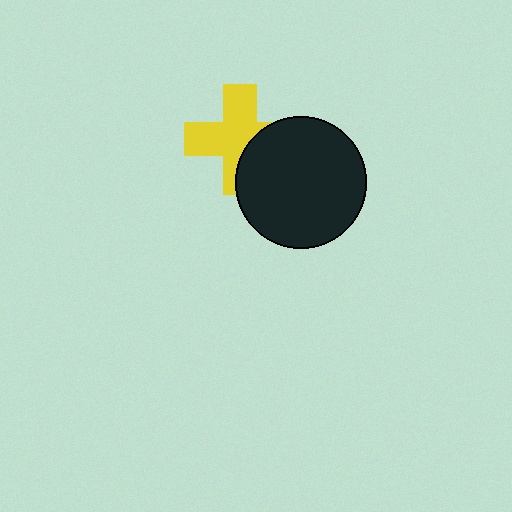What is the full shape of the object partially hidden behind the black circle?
The partially hidden object is a yellow cross.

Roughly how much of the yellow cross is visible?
About half of it is visible (roughly 65%).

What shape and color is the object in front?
The object in front is a black circle.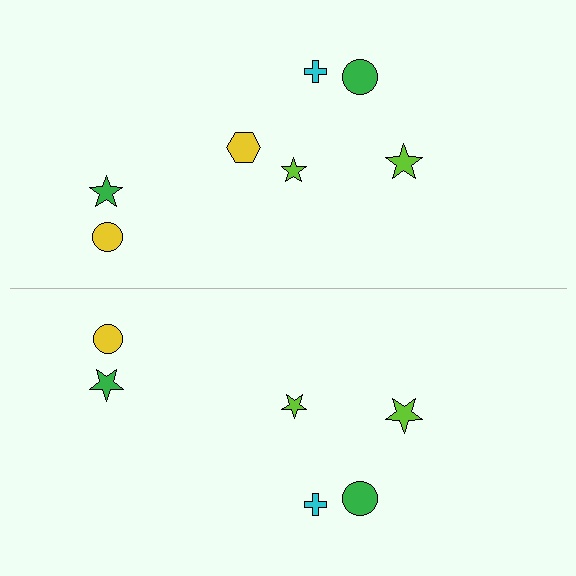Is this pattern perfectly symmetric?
No, the pattern is not perfectly symmetric. A yellow hexagon is missing from the bottom side.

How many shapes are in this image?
There are 13 shapes in this image.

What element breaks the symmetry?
A yellow hexagon is missing from the bottom side.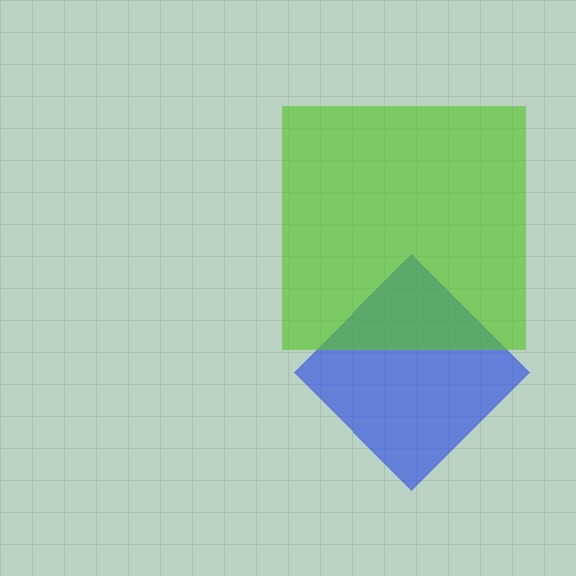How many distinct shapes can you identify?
There are 2 distinct shapes: a blue diamond, a lime square.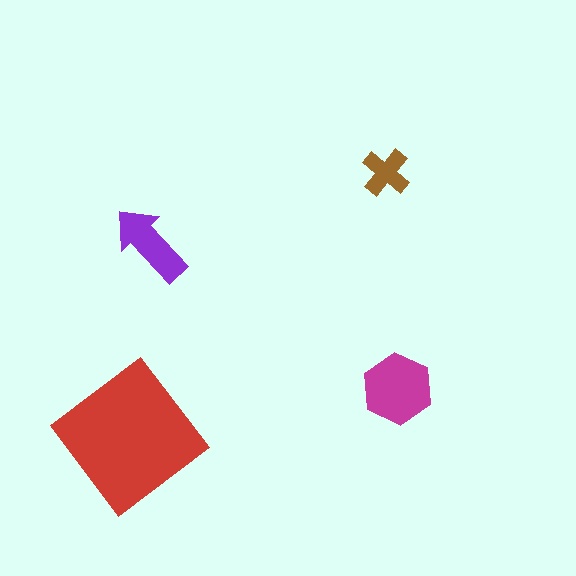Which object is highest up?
The brown cross is topmost.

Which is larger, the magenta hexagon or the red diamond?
The red diamond.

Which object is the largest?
The red diamond.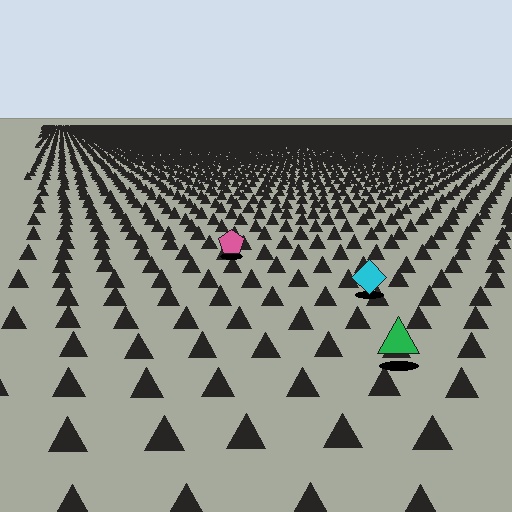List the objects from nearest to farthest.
From nearest to farthest: the green triangle, the cyan diamond, the pink pentagon.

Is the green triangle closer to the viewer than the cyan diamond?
Yes. The green triangle is closer — you can tell from the texture gradient: the ground texture is coarser near it.